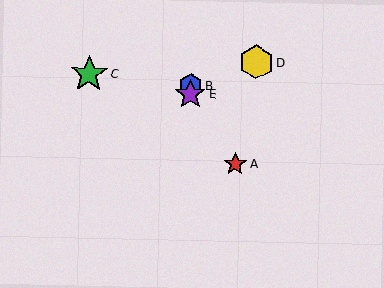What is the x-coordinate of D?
Object D is at x≈256.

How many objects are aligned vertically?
2 objects (B, E) are aligned vertically.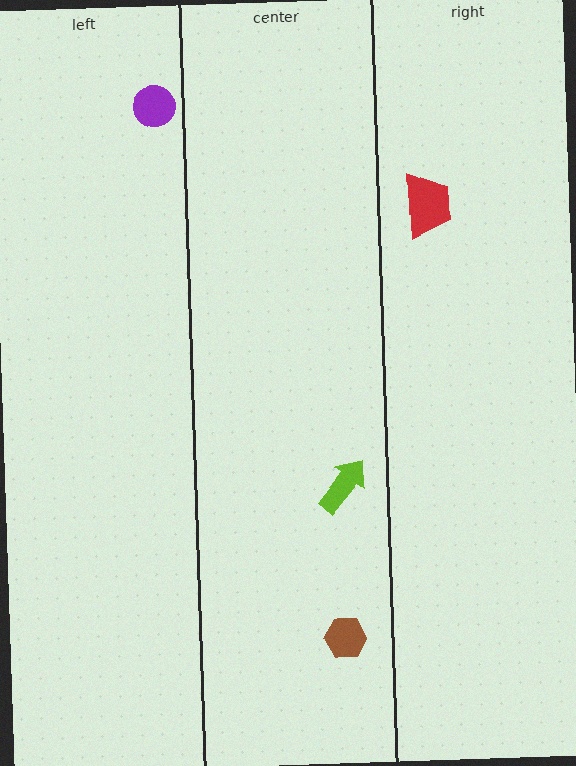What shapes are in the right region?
The red trapezoid.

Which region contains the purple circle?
The left region.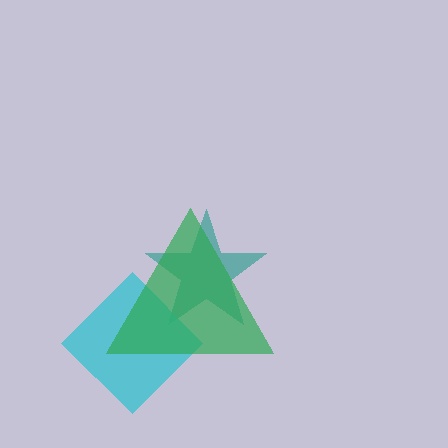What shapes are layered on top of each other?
The layered shapes are: a teal star, a cyan diamond, a green triangle.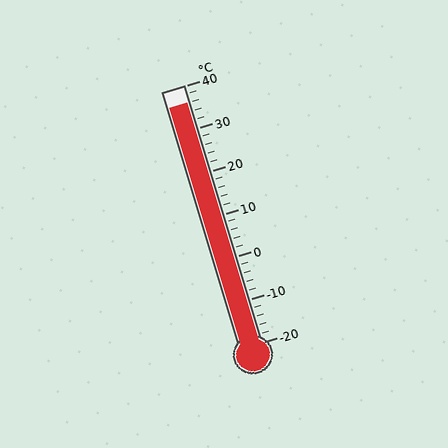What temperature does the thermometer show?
The thermometer shows approximately 36°C.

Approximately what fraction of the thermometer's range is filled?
The thermometer is filled to approximately 95% of its range.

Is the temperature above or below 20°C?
The temperature is above 20°C.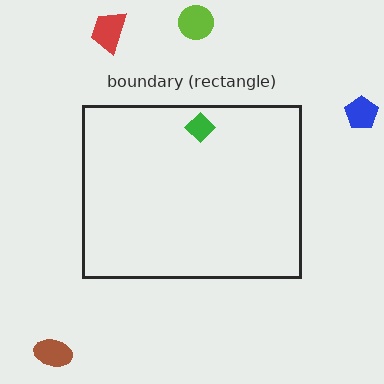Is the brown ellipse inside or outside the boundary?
Outside.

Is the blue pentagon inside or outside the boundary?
Outside.